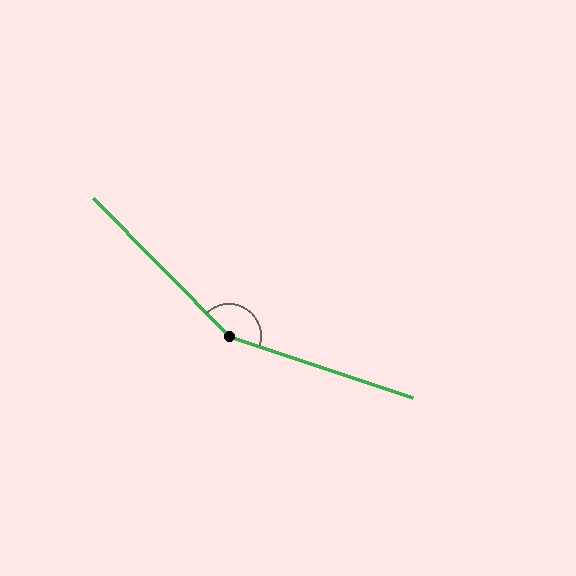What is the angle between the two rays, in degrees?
Approximately 153 degrees.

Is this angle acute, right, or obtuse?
It is obtuse.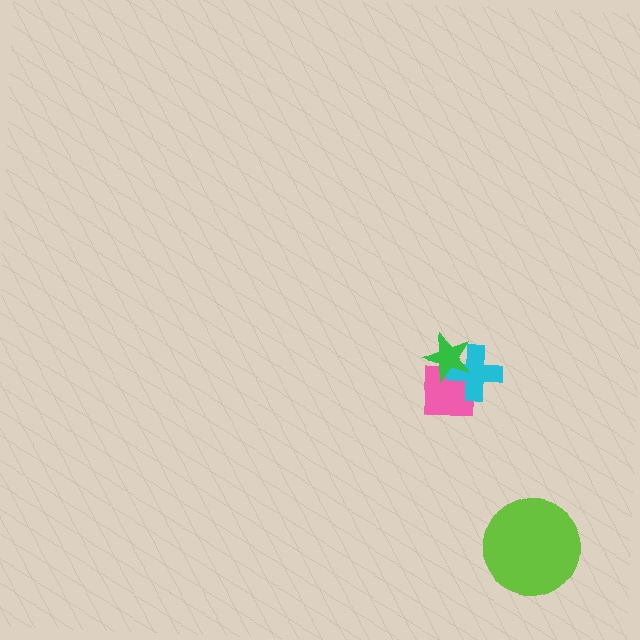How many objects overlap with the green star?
2 objects overlap with the green star.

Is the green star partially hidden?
No, no other shape covers it.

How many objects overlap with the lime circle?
0 objects overlap with the lime circle.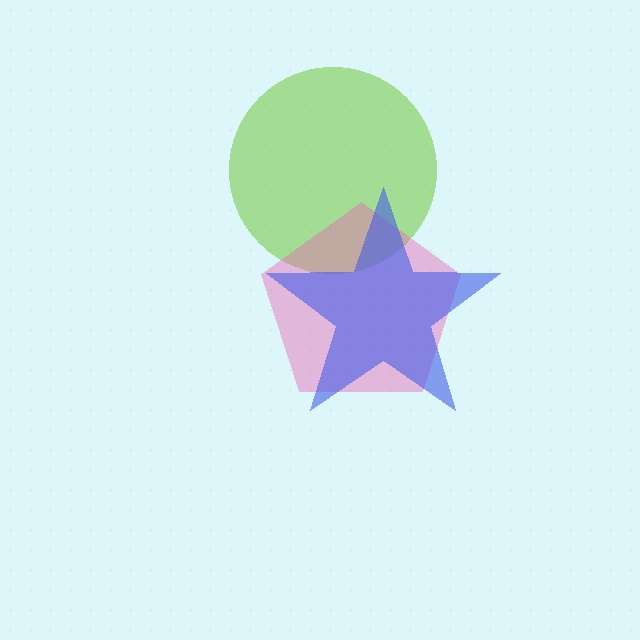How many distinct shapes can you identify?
There are 3 distinct shapes: a lime circle, a pink pentagon, a blue star.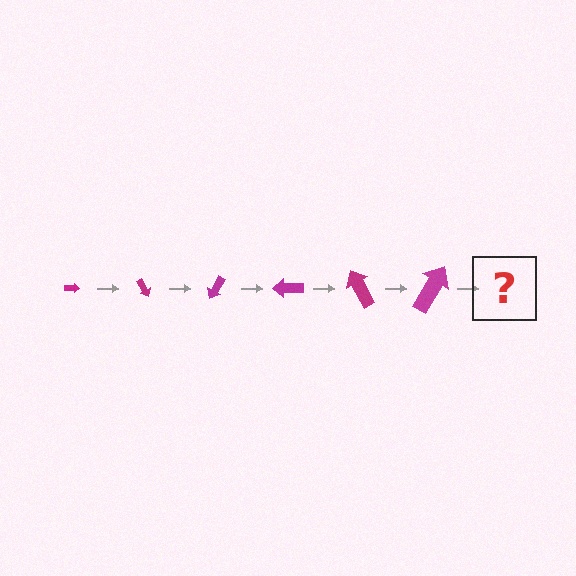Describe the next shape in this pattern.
It should be an arrow, larger than the previous one and rotated 360 degrees from the start.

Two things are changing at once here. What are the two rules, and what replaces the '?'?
The two rules are that the arrow grows larger each step and it rotates 60 degrees each step. The '?' should be an arrow, larger than the previous one and rotated 360 degrees from the start.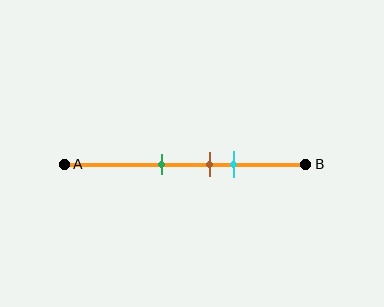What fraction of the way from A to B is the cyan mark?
The cyan mark is approximately 70% (0.7) of the way from A to B.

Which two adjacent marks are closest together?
The brown and cyan marks are the closest adjacent pair.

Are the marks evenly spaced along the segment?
Yes, the marks are approximately evenly spaced.